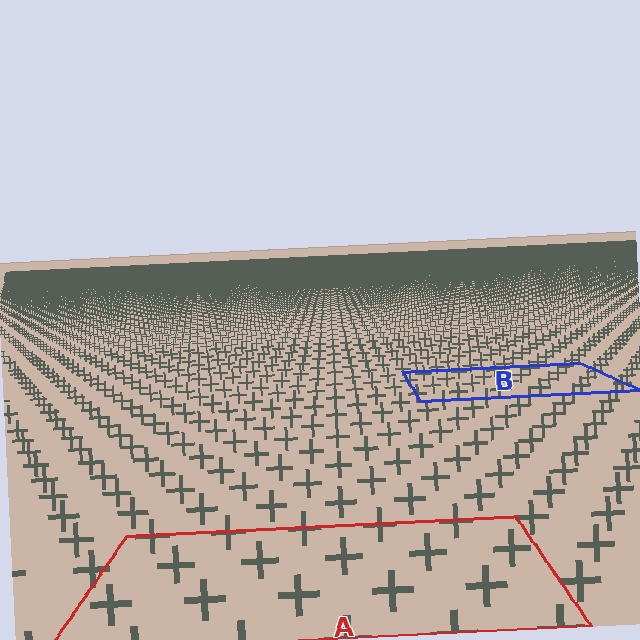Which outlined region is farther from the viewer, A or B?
Region B is farther from the viewer — the texture elements inside it appear smaller and more densely packed.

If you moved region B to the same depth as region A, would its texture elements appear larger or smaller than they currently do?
They would appear larger. At a closer depth, the same texture elements are projected at a bigger on-screen size.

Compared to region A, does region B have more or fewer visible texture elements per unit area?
Region B has more texture elements per unit area — they are packed more densely because it is farther away.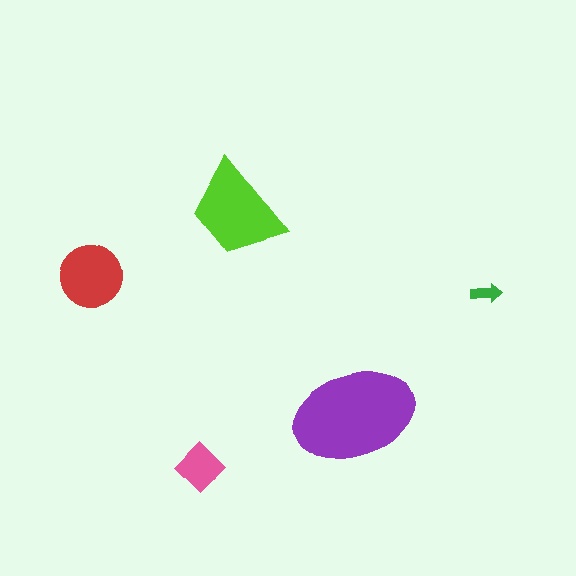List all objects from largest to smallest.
The purple ellipse, the lime trapezoid, the red circle, the pink diamond, the green arrow.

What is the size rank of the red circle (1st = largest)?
3rd.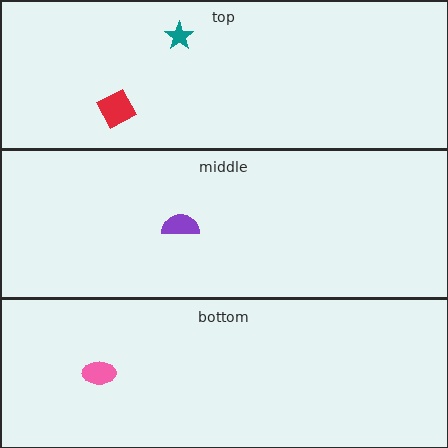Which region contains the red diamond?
The top region.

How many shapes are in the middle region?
1.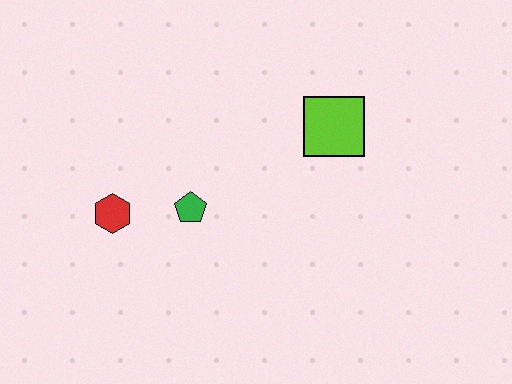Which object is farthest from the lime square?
The red hexagon is farthest from the lime square.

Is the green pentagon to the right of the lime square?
No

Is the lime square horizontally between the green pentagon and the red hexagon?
No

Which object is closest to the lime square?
The green pentagon is closest to the lime square.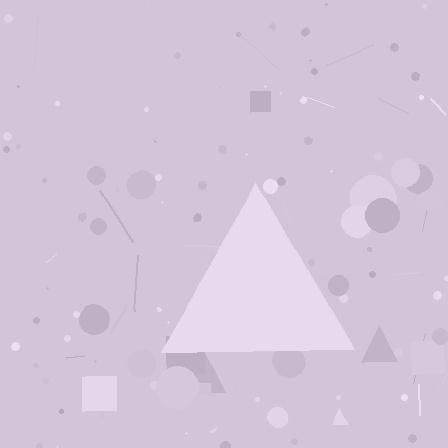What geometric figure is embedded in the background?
A triangle is embedded in the background.